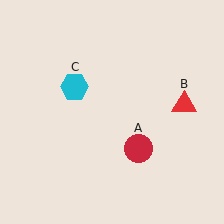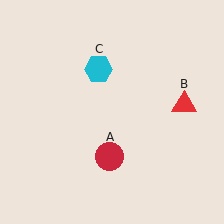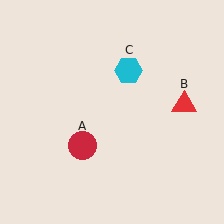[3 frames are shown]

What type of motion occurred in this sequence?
The red circle (object A), cyan hexagon (object C) rotated clockwise around the center of the scene.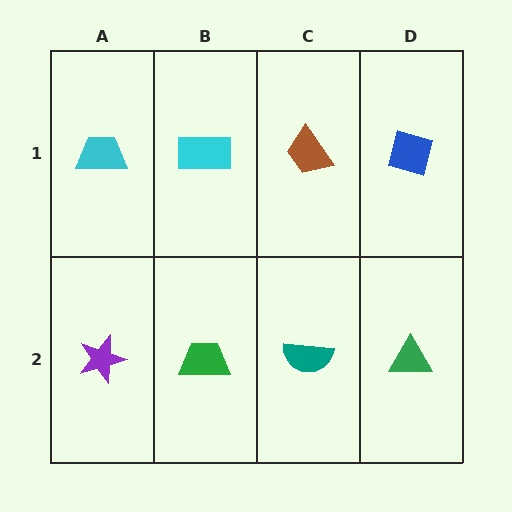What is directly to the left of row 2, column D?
A teal semicircle.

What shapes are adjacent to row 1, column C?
A teal semicircle (row 2, column C), a cyan rectangle (row 1, column B), a blue diamond (row 1, column D).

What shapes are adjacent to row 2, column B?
A cyan rectangle (row 1, column B), a purple star (row 2, column A), a teal semicircle (row 2, column C).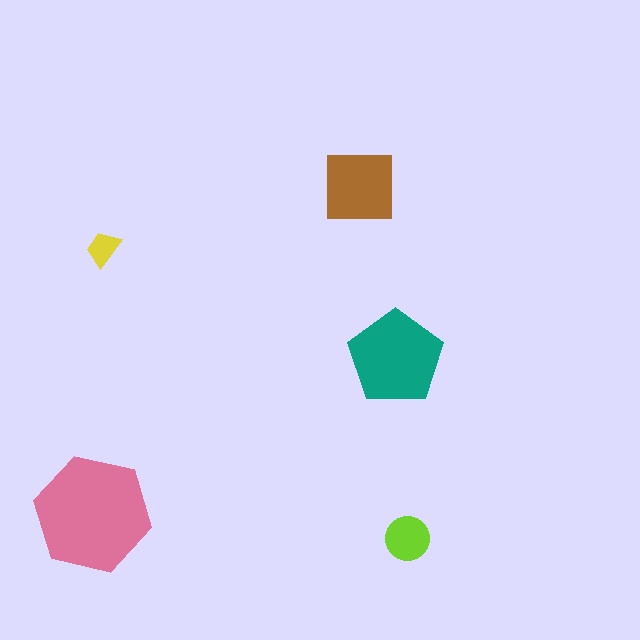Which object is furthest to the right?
The lime circle is rightmost.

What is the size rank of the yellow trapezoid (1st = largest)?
5th.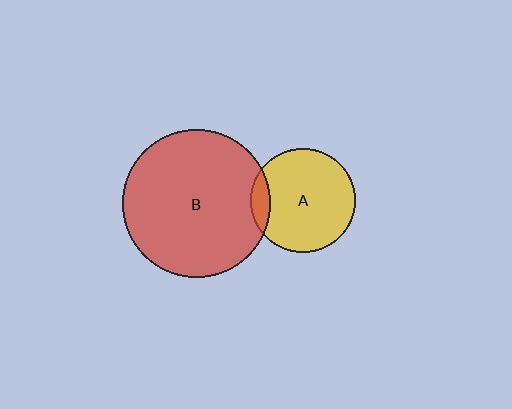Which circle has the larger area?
Circle B (red).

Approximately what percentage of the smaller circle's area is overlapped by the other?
Approximately 10%.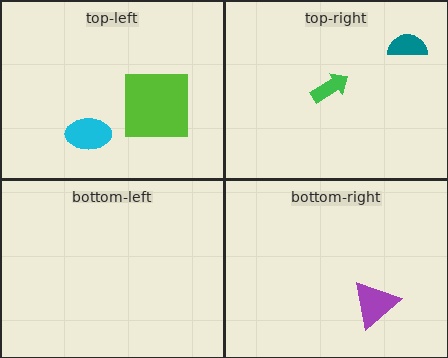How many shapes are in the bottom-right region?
1.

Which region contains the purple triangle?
The bottom-right region.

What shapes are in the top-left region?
The cyan ellipse, the lime square.